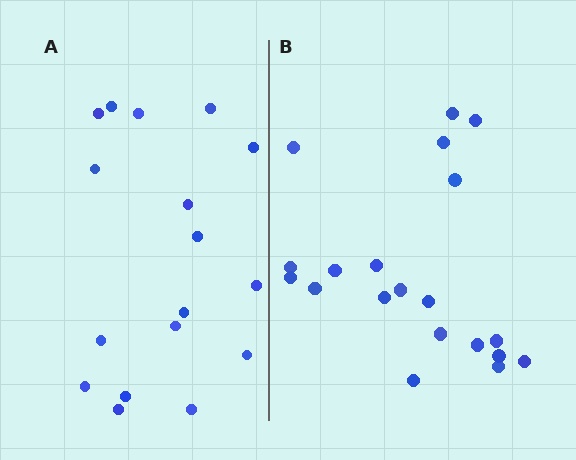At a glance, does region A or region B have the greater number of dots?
Region B (the right region) has more dots.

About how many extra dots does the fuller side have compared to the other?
Region B has just a few more — roughly 2 or 3 more dots than region A.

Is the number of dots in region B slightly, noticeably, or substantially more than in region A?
Region B has only slightly more — the two regions are fairly close. The ratio is roughly 1.2 to 1.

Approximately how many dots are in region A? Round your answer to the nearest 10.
About 20 dots. (The exact count is 17, which rounds to 20.)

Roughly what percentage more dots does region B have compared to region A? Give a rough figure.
About 20% more.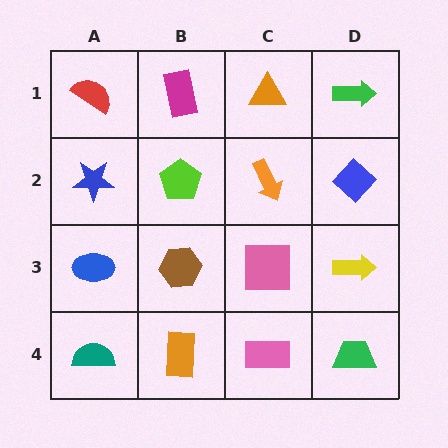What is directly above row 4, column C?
A pink square.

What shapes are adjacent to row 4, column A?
A blue ellipse (row 3, column A), an orange rectangle (row 4, column B).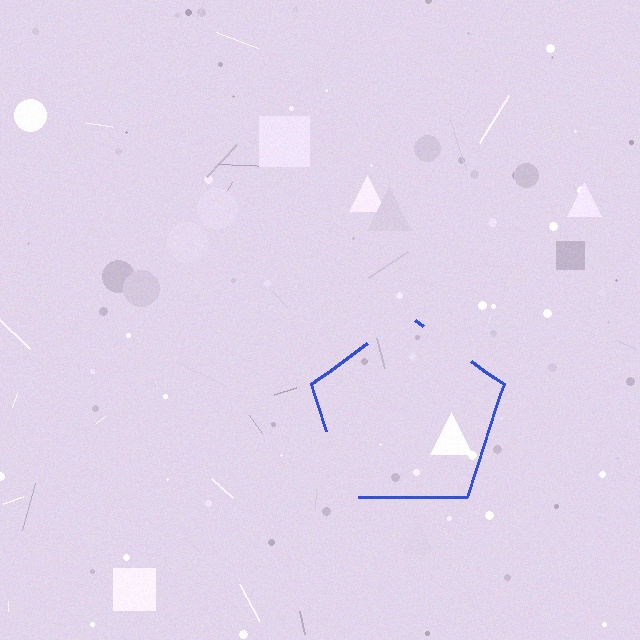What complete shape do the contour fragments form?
The contour fragments form a pentagon.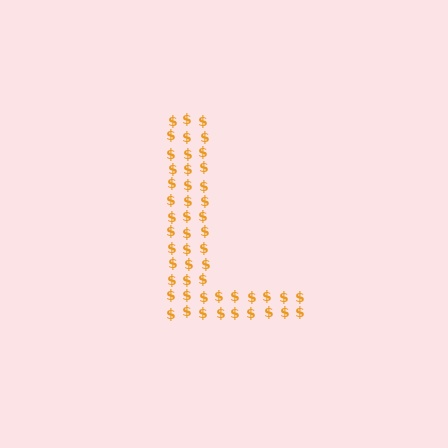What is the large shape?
The large shape is the letter L.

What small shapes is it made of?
It is made of small dollar signs.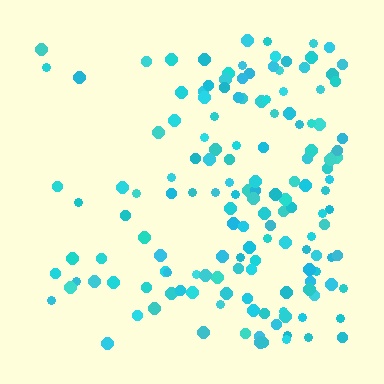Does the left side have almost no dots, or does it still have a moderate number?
Still a moderate number, just noticeably fewer than the right.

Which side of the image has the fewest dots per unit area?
The left.